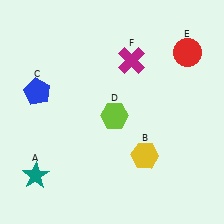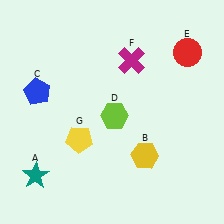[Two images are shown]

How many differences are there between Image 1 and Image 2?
There is 1 difference between the two images.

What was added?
A yellow pentagon (G) was added in Image 2.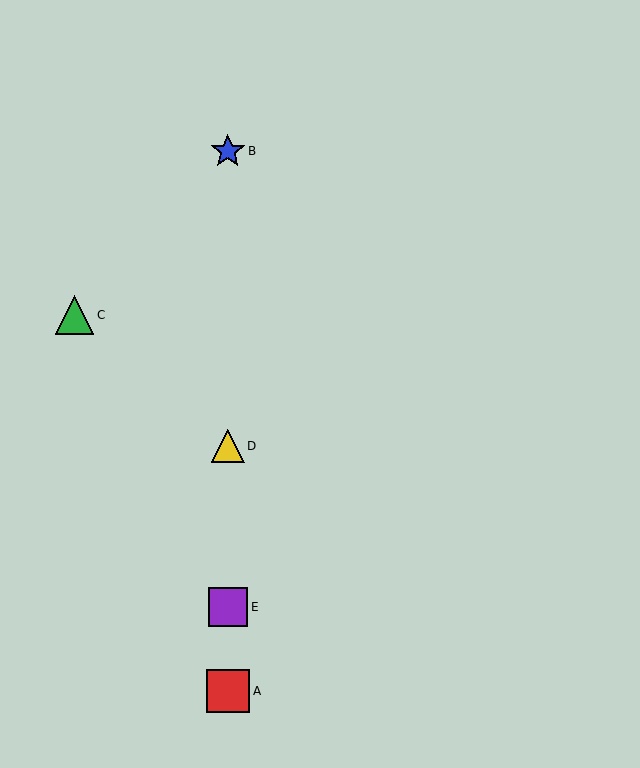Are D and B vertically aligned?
Yes, both are at x≈228.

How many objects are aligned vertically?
4 objects (A, B, D, E) are aligned vertically.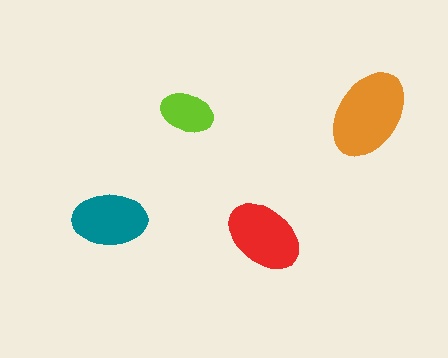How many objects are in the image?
There are 4 objects in the image.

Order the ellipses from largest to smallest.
the orange one, the red one, the teal one, the lime one.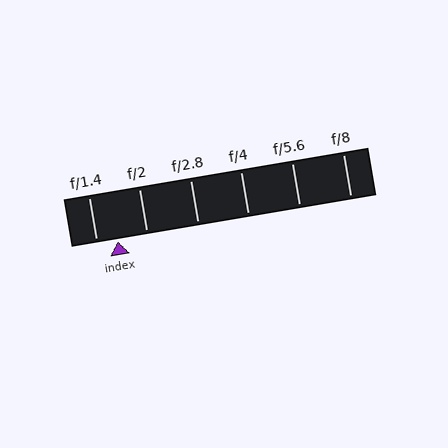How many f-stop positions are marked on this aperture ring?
There are 6 f-stop positions marked.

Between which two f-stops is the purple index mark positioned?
The index mark is between f/1.4 and f/2.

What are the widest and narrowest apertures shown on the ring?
The widest aperture shown is f/1.4 and the narrowest is f/8.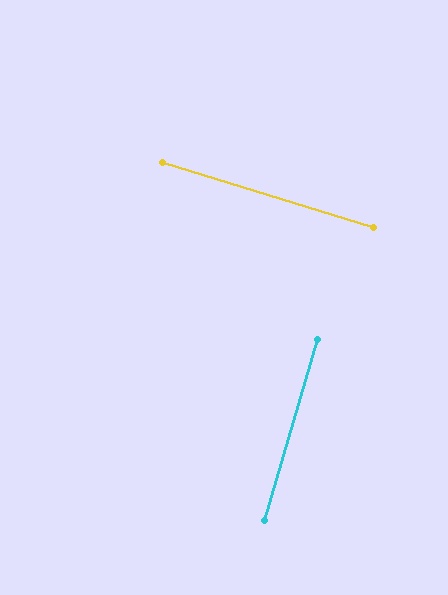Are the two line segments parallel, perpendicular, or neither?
Perpendicular — they meet at approximately 89°.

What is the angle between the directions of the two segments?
Approximately 89 degrees.